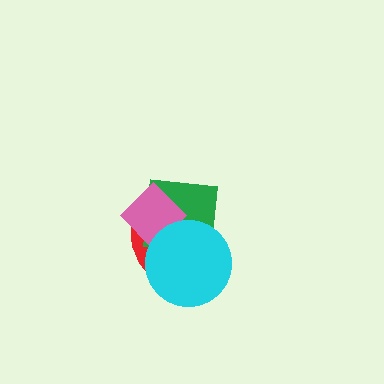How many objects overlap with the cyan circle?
3 objects overlap with the cyan circle.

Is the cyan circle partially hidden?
No, no other shape covers it.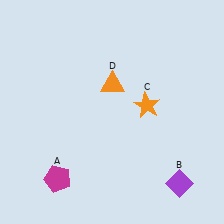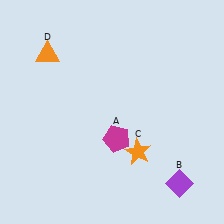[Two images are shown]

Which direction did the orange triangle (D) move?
The orange triangle (D) moved left.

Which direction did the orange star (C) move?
The orange star (C) moved down.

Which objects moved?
The objects that moved are: the magenta pentagon (A), the orange star (C), the orange triangle (D).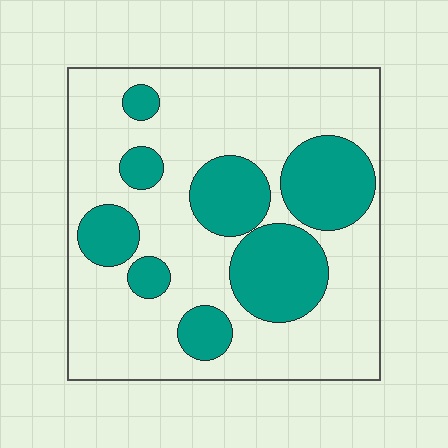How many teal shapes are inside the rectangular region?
8.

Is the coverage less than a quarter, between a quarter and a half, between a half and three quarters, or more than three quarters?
Between a quarter and a half.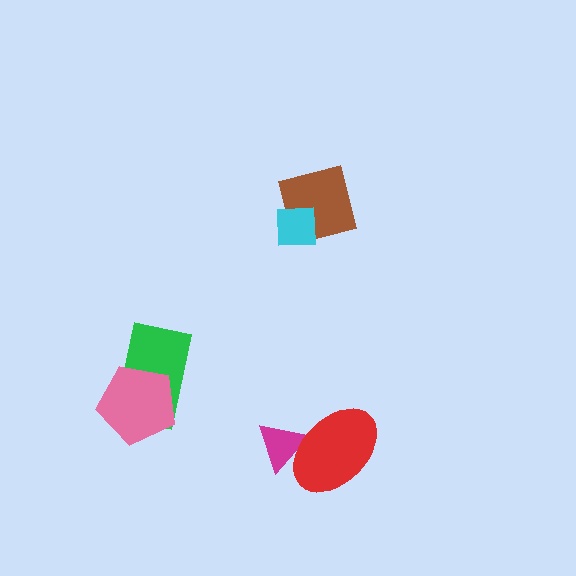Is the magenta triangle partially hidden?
Yes, it is partially covered by another shape.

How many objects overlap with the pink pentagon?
1 object overlaps with the pink pentagon.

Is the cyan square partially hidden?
No, no other shape covers it.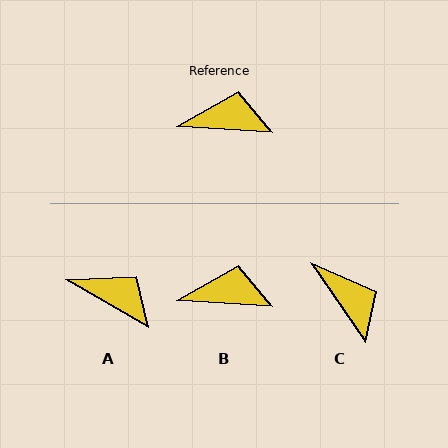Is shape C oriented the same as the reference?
No, it is off by about 52 degrees.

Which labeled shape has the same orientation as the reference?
B.